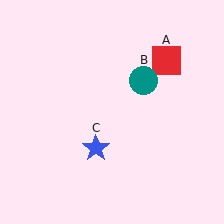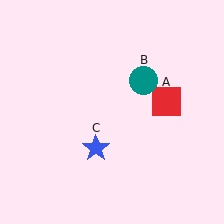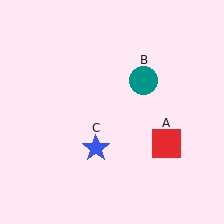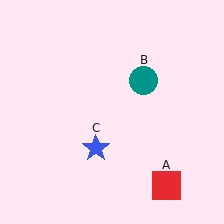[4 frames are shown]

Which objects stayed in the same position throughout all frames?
Teal circle (object B) and blue star (object C) remained stationary.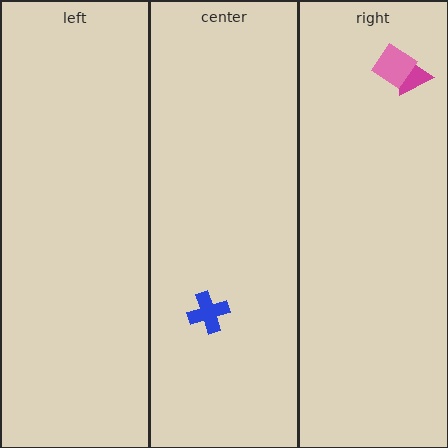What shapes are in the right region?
The magenta triangle, the pink diamond.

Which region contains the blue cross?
The center region.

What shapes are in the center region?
The blue cross.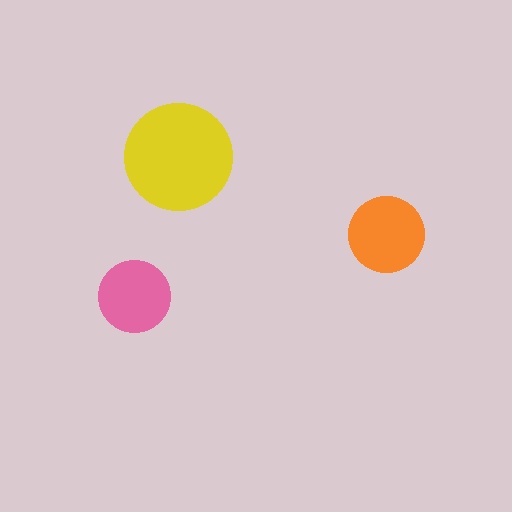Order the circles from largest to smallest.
the yellow one, the orange one, the pink one.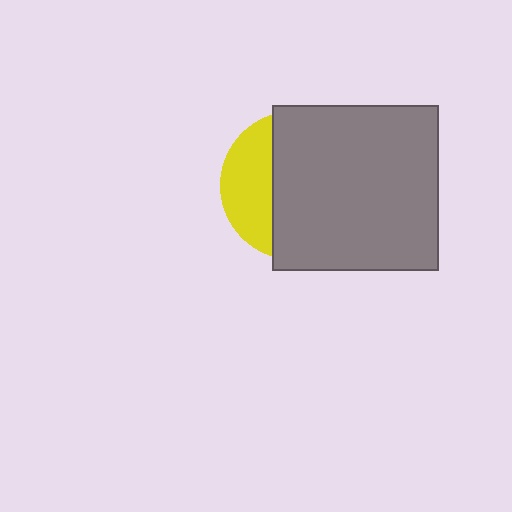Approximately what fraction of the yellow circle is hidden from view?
Roughly 69% of the yellow circle is hidden behind the gray square.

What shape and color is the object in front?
The object in front is a gray square.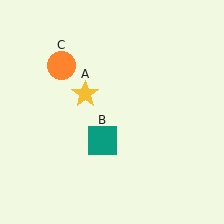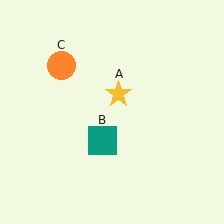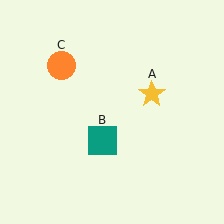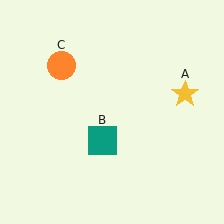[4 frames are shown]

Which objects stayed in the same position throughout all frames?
Teal square (object B) and orange circle (object C) remained stationary.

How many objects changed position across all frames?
1 object changed position: yellow star (object A).